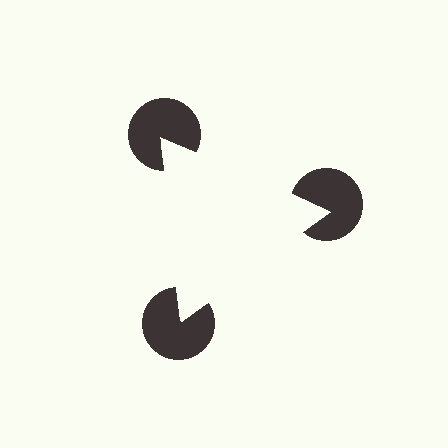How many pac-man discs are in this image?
There are 3 — one at each vertex of the illusory triangle.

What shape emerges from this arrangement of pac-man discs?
An illusory triangle — its edges are inferred from the aligned wedge cuts in the pac-man discs, not physically drawn.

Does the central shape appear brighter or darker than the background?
It typically appears slightly brighter than the background, even though no actual brightness change is drawn.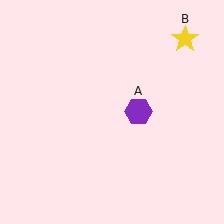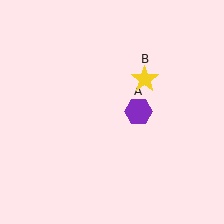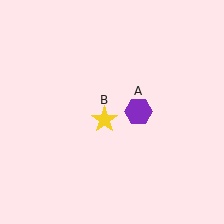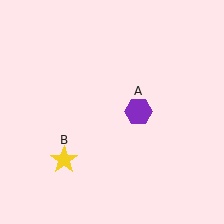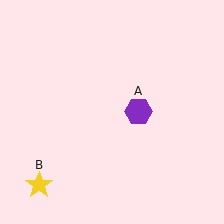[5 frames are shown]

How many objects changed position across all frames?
1 object changed position: yellow star (object B).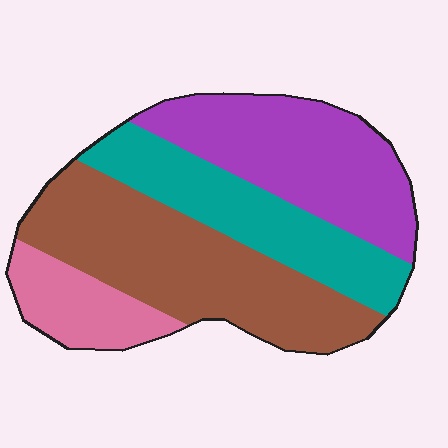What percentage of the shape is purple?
Purple covers 29% of the shape.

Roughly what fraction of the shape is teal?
Teal covers roughly 25% of the shape.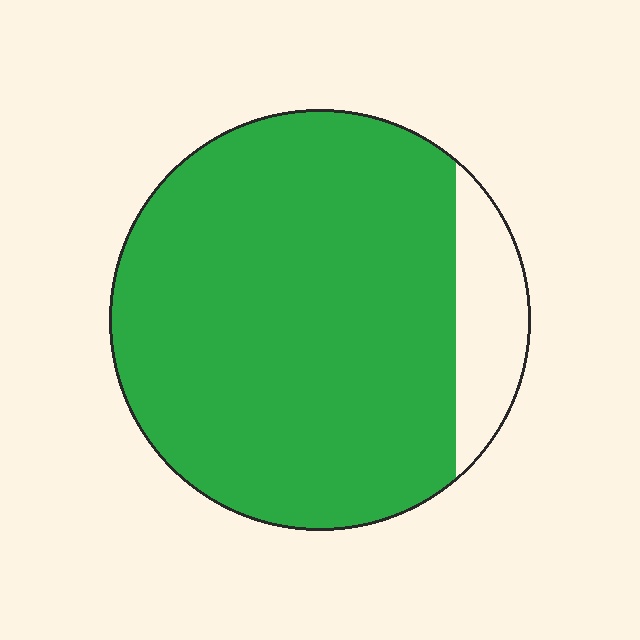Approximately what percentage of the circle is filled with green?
Approximately 90%.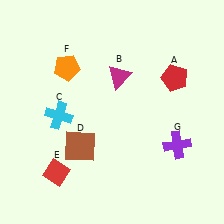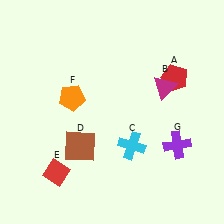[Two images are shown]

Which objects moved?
The objects that moved are: the magenta triangle (B), the cyan cross (C), the orange pentagon (F).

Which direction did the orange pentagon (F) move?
The orange pentagon (F) moved down.